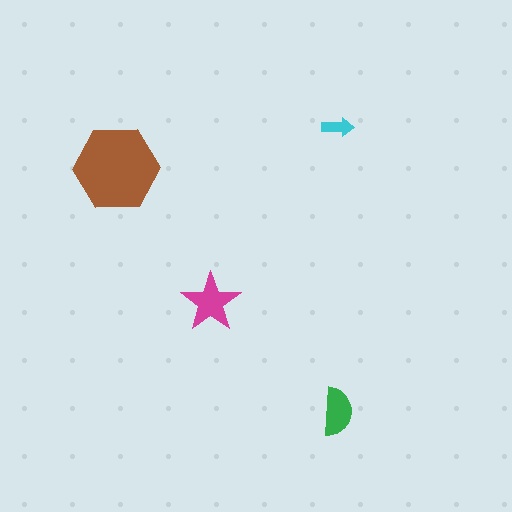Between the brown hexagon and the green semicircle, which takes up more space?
The brown hexagon.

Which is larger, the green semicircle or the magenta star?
The magenta star.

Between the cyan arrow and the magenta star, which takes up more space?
The magenta star.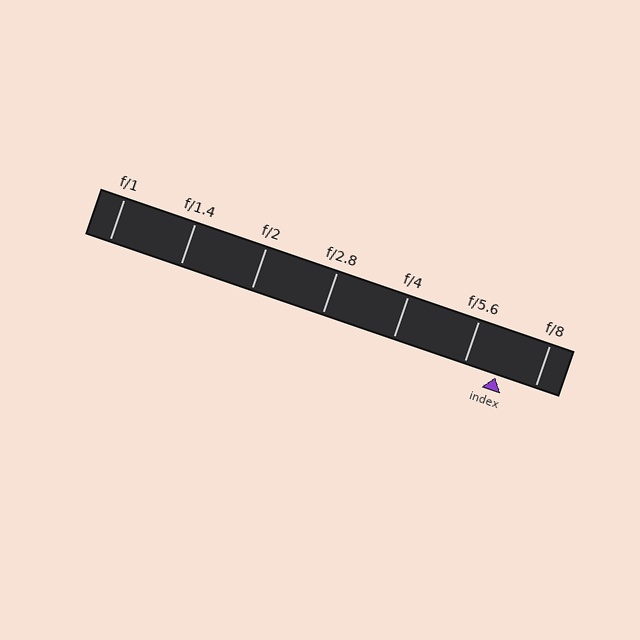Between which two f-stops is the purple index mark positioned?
The index mark is between f/5.6 and f/8.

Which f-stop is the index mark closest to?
The index mark is closest to f/5.6.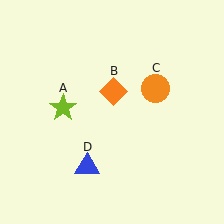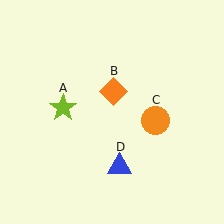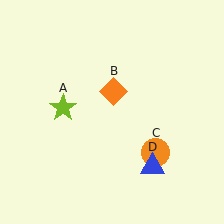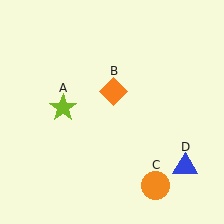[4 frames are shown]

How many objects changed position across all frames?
2 objects changed position: orange circle (object C), blue triangle (object D).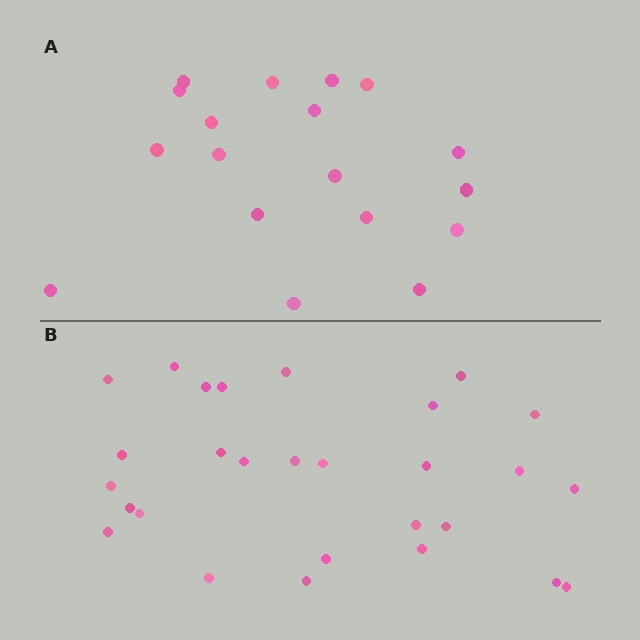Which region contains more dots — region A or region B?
Region B (the bottom region) has more dots.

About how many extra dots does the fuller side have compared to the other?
Region B has roughly 10 or so more dots than region A.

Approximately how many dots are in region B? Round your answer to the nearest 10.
About 30 dots. (The exact count is 28, which rounds to 30.)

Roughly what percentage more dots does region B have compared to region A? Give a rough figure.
About 55% more.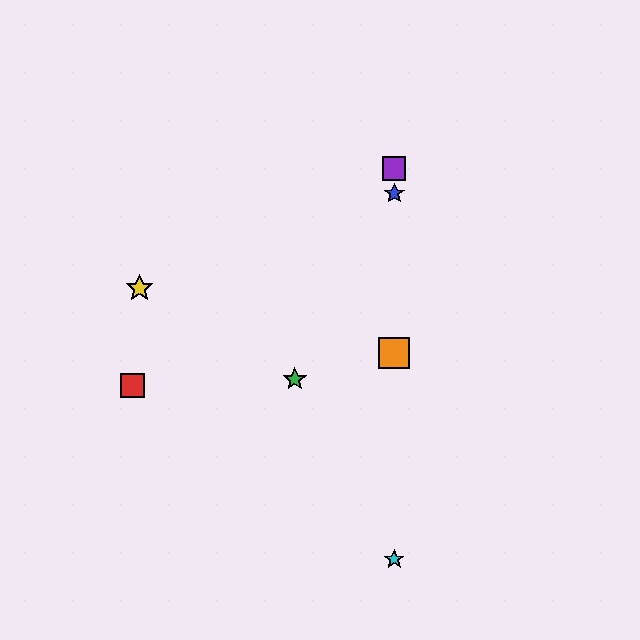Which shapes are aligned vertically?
The blue star, the purple square, the orange square, the cyan star are aligned vertically.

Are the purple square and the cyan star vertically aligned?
Yes, both are at x≈394.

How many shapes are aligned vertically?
4 shapes (the blue star, the purple square, the orange square, the cyan star) are aligned vertically.